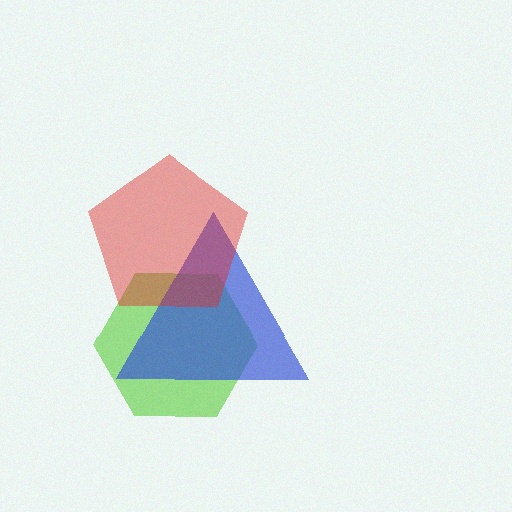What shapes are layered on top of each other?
The layered shapes are: a lime hexagon, a blue triangle, a red pentagon.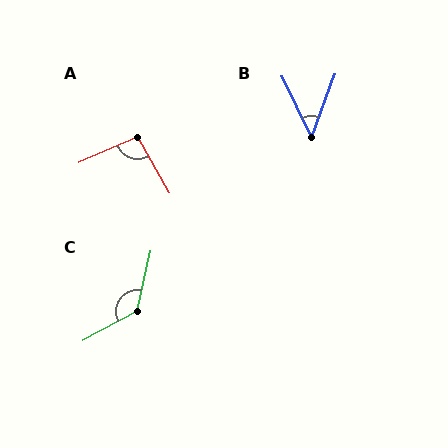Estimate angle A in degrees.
Approximately 96 degrees.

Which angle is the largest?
C, at approximately 131 degrees.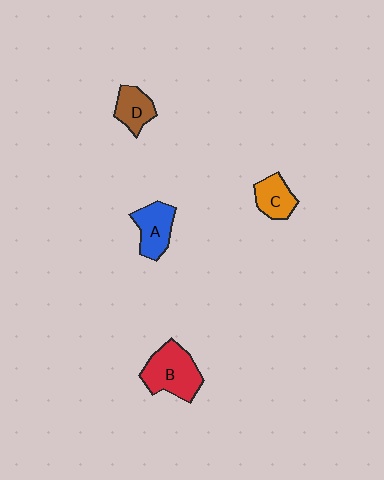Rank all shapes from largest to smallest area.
From largest to smallest: B (red), A (blue), C (orange), D (brown).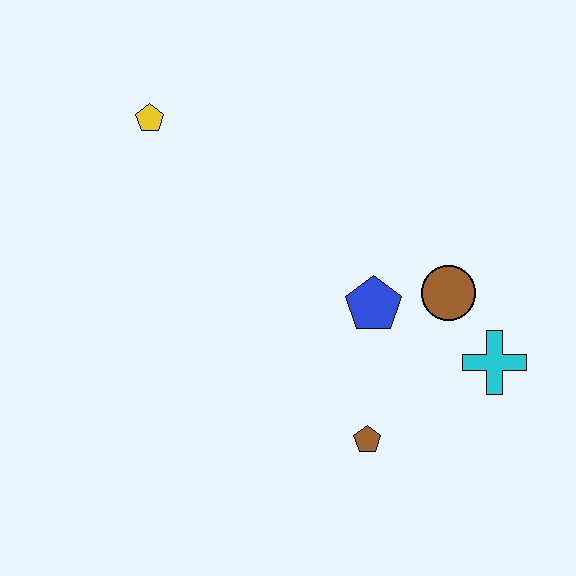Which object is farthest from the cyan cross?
The yellow pentagon is farthest from the cyan cross.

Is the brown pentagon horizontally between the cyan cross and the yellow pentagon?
Yes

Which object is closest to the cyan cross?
The brown circle is closest to the cyan cross.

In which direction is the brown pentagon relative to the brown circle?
The brown pentagon is below the brown circle.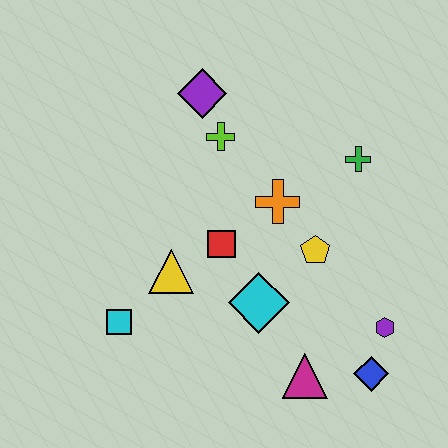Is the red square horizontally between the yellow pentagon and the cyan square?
Yes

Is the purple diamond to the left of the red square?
Yes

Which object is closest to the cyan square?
The yellow triangle is closest to the cyan square.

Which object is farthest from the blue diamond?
The purple diamond is farthest from the blue diamond.